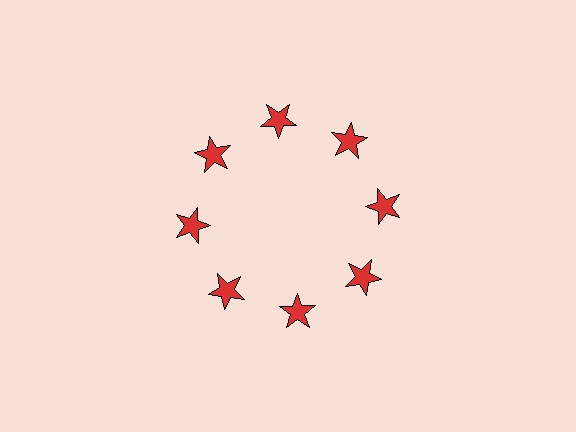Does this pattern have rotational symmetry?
Yes, this pattern has 8-fold rotational symmetry. It looks the same after rotating 45 degrees around the center.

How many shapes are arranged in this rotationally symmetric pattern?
There are 8 shapes, arranged in 8 groups of 1.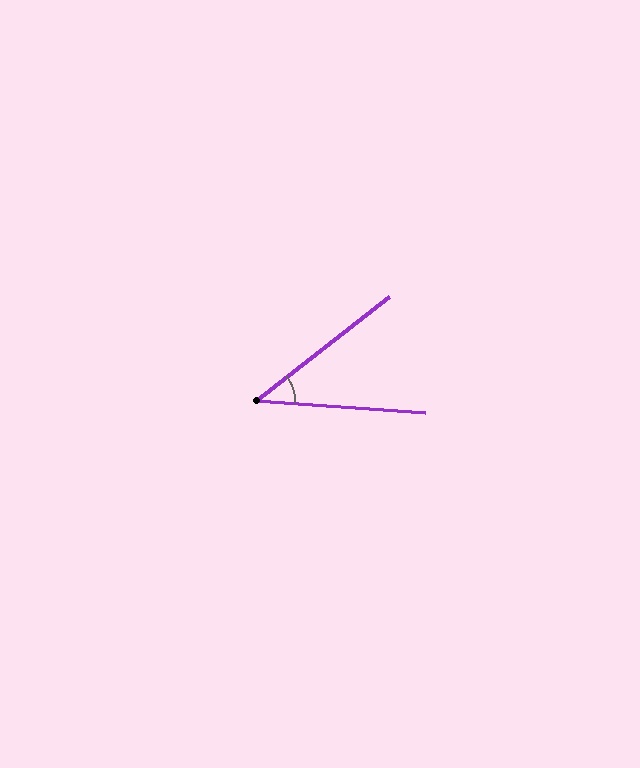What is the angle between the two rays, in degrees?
Approximately 42 degrees.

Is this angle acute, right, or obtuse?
It is acute.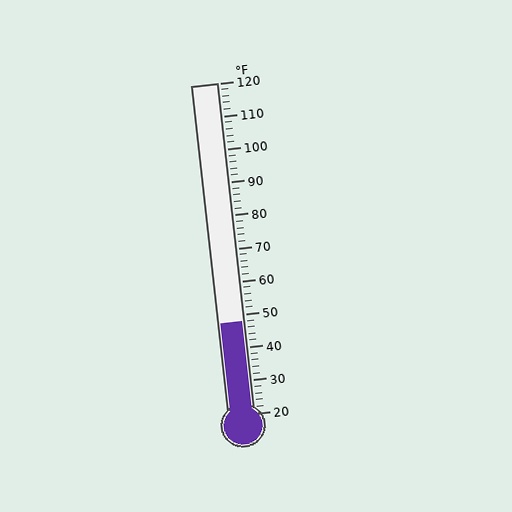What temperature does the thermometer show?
The thermometer shows approximately 48°F.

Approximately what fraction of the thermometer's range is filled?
The thermometer is filled to approximately 30% of its range.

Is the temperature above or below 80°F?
The temperature is below 80°F.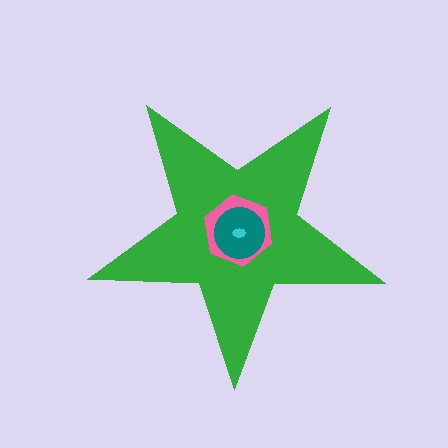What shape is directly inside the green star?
The pink hexagon.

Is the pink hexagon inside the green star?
Yes.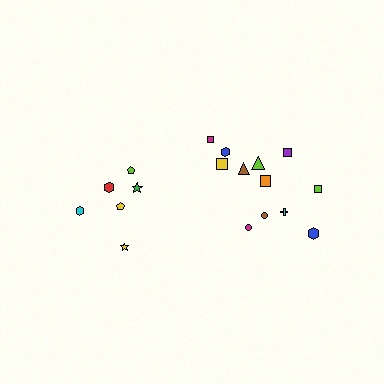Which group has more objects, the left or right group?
The right group.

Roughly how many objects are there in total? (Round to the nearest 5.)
Roughly 20 objects in total.